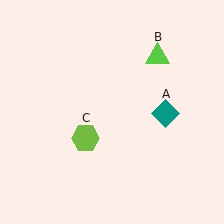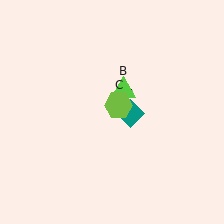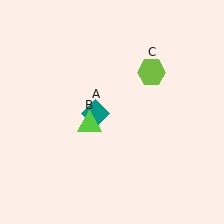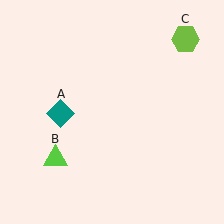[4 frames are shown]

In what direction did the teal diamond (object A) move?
The teal diamond (object A) moved left.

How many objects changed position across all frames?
3 objects changed position: teal diamond (object A), lime triangle (object B), lime hexagon (object C).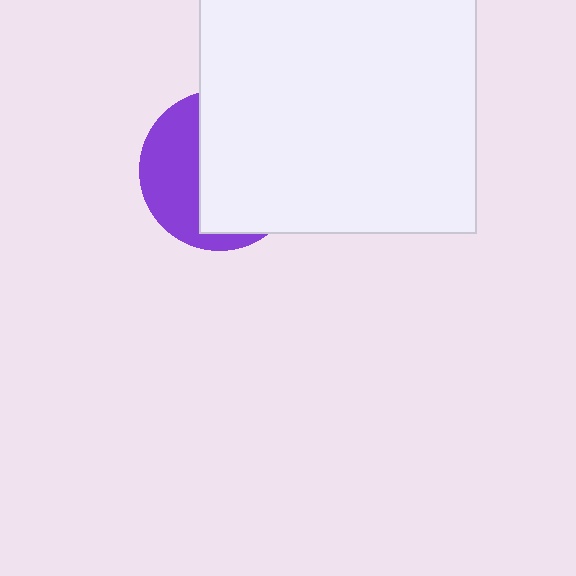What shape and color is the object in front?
The object in front is a white rectangle.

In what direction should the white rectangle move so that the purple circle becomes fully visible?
The white rectangle should move right. That is the shortest direction to clear the overlap and leave the purple circle fully visible.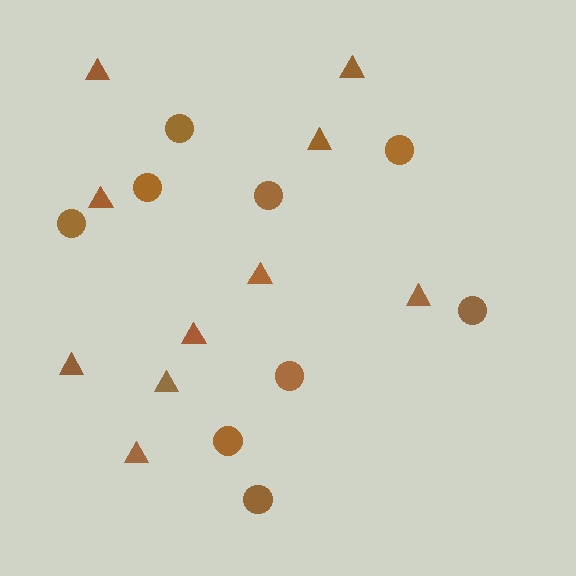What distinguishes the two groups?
There are 2 groups: one group of triangles (10) and one group of circles (9).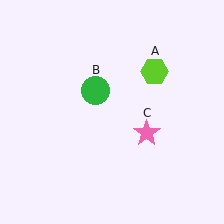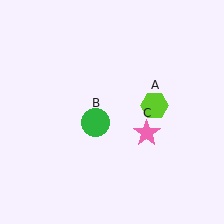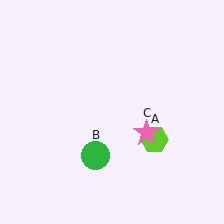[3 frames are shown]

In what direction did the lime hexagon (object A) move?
The lime hexagon (object A) moved down.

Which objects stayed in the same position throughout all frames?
Pink star (object C) remained stationary.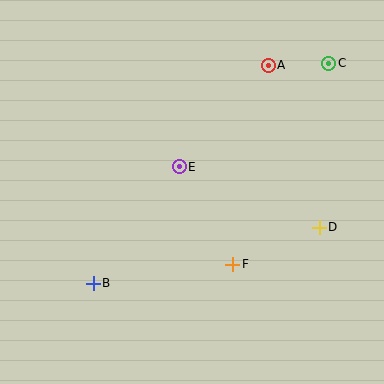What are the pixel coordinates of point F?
Point F is at (233, 264).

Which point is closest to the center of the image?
Point E at (179, 167) is closest to the center.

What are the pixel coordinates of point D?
Point D is at (319, 227).